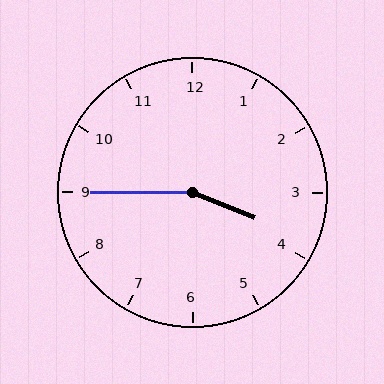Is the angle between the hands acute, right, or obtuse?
It is obtuse.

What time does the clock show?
3:45.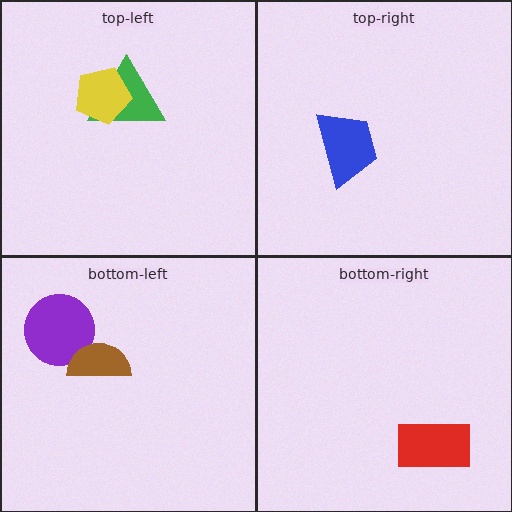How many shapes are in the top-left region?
2.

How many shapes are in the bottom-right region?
1.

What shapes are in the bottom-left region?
The purple circle, the brown semicircle.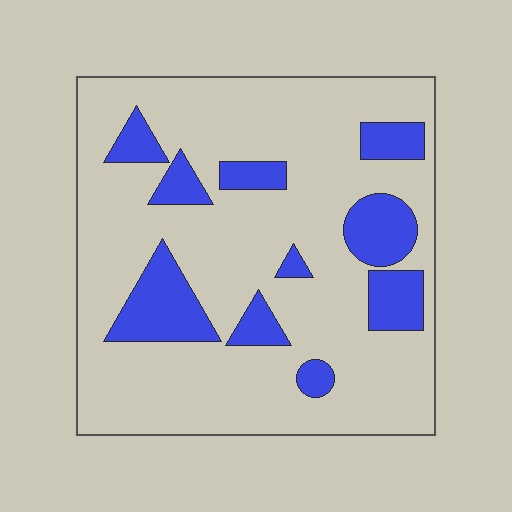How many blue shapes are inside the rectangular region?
10.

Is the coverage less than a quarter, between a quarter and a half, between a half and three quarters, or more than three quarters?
Less than a quarter.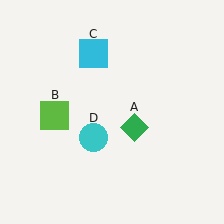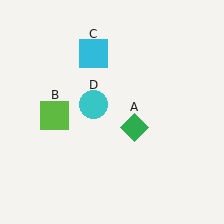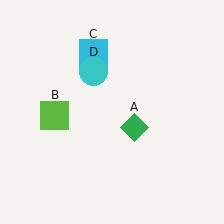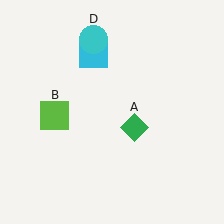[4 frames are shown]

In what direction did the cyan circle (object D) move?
The cyan circle (object D) moved up.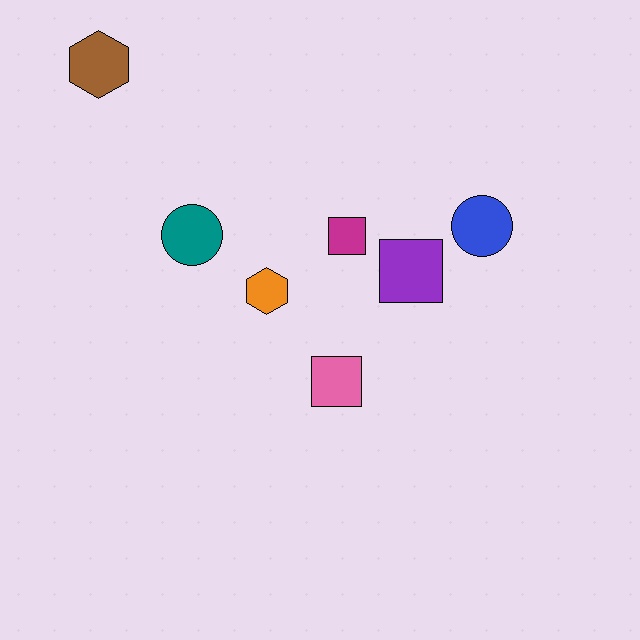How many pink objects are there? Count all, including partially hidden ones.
There is 1 pink object.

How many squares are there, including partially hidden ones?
There are 3 squares.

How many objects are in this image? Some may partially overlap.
There are 7 objects.